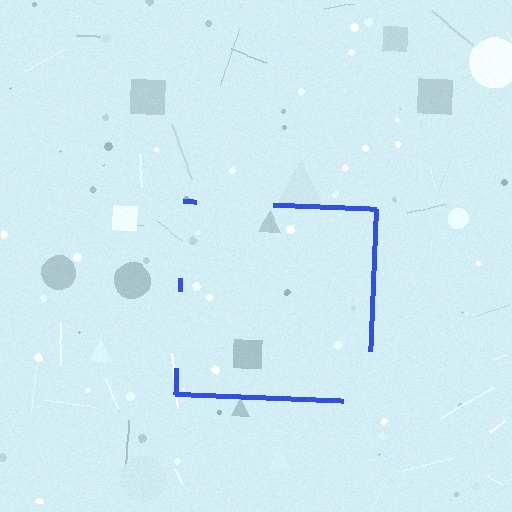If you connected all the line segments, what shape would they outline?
They would outline a square.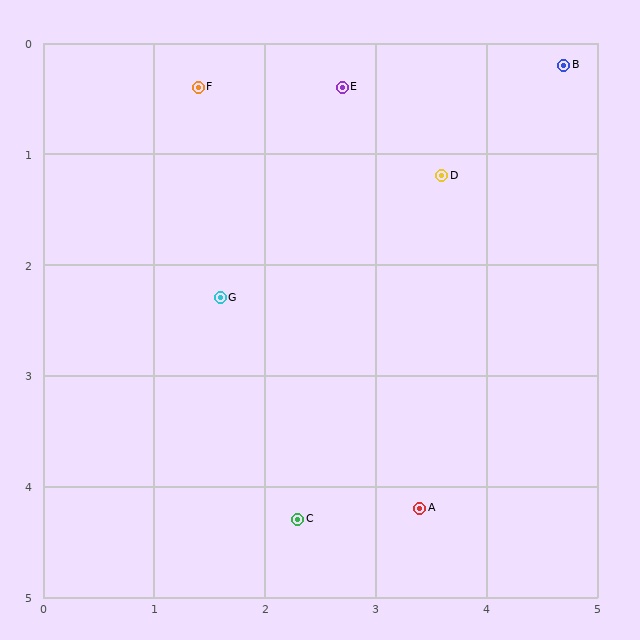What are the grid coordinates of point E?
Point E is at approximately (2.7, 0.4).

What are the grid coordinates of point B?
Point B is at approximately (4.7, 0.2).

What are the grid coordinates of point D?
Point D is at approximately (3.6, 1.2).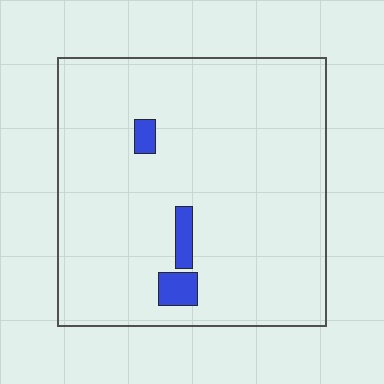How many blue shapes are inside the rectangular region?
3.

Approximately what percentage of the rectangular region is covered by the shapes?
Approximately 5%.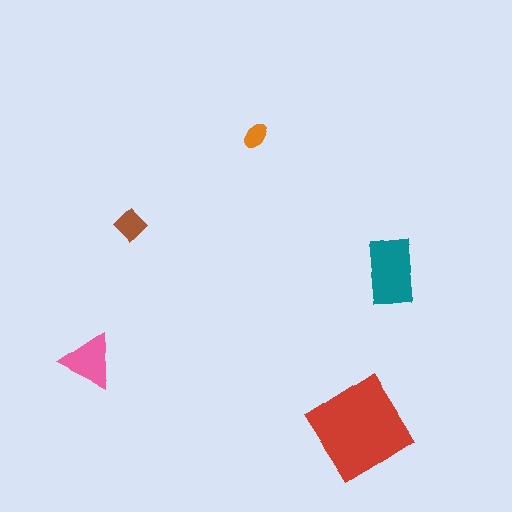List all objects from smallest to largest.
The orange ellipse, the brown diamond, the pink triangle, the teal rectangle, the red diamond.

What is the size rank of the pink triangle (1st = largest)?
3rd.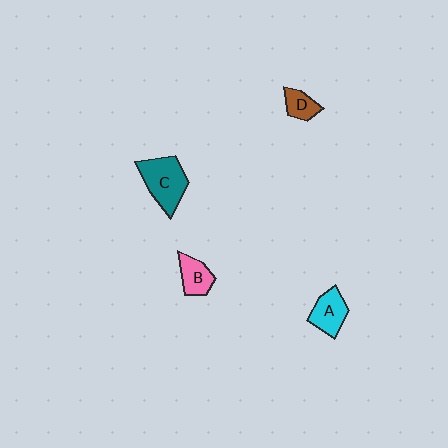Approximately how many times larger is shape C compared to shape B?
Approximately 1.7 times.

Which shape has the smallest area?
Shape D (brown).